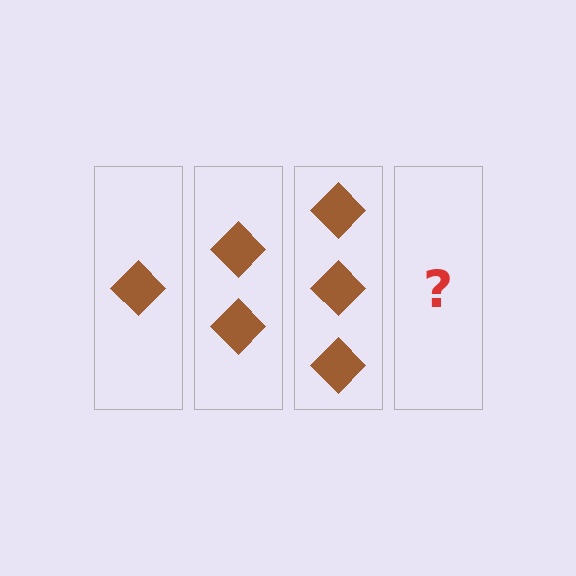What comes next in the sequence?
The next element should be 4 diamonds.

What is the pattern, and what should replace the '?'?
The pattern is that each step adds one more diamond. The '?' should be 4 diamonds.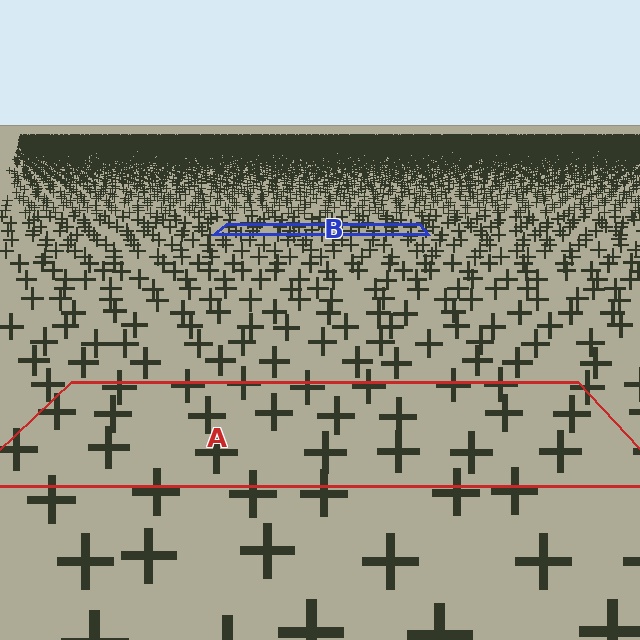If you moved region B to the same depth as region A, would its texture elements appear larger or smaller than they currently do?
They would appear larger. At a closer depth, the same texture elements are projected at a bigger on-screen size.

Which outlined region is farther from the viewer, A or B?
Region B is farther from the viewer — the texture elements inside it appear smaller and more densely packed.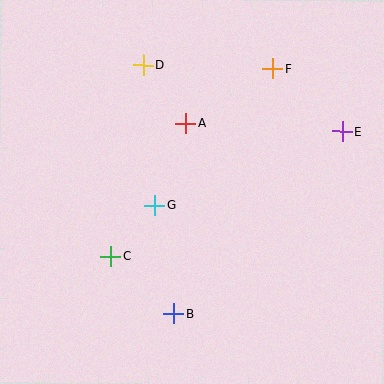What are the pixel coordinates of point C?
Point C is at (111, 257).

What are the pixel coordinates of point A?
Point A is at (185, 123).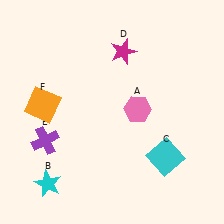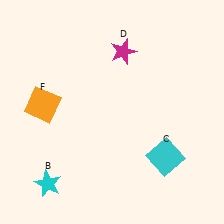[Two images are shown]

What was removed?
The purple cross (E), the pink hexagon (A) were removed in Image 2.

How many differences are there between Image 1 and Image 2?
There are 2 differences between the two images.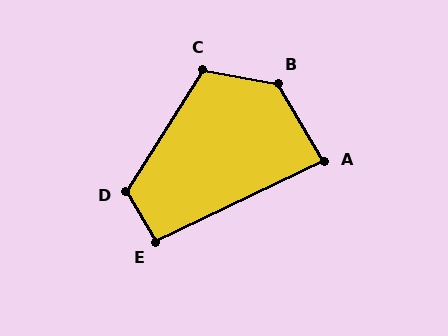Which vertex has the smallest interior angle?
A, at approximately 85 degrees.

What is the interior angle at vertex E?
Approximately 95 degrees (approximately right).